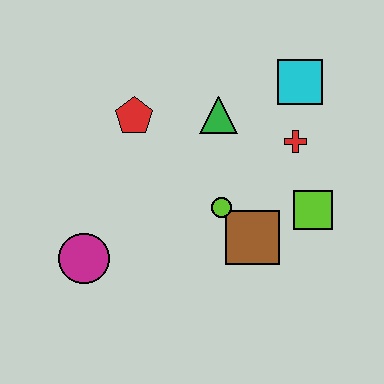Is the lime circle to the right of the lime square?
No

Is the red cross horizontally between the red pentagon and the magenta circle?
No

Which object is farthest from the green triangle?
The magenta circle is farthest from the green triangle.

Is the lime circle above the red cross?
No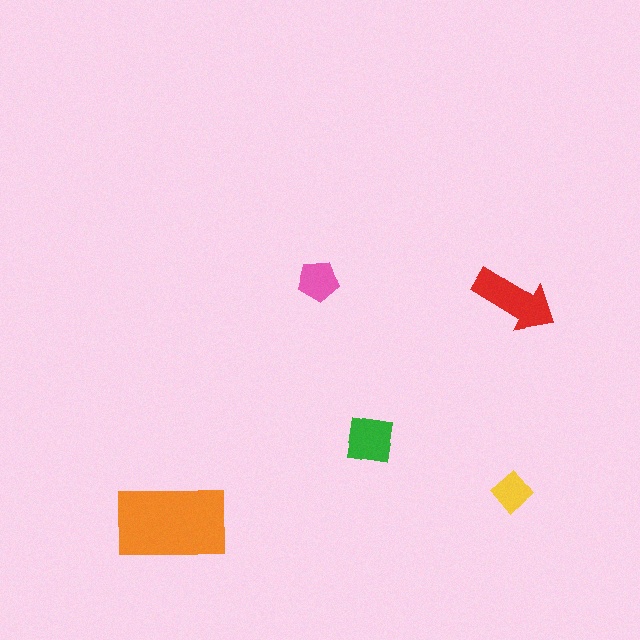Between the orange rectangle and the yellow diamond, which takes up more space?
The orange rectangle.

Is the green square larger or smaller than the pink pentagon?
Larger.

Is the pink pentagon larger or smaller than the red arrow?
Smaller.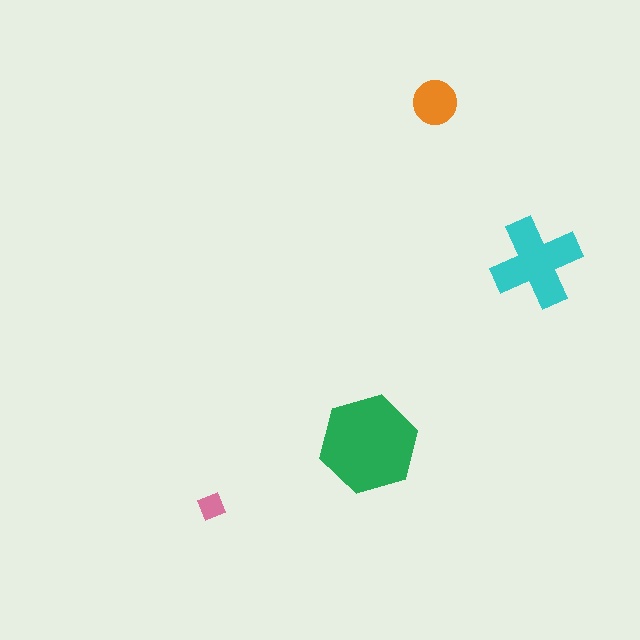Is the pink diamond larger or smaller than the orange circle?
Smaller.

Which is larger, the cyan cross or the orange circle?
The cyan cross.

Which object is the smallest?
The pink diamond.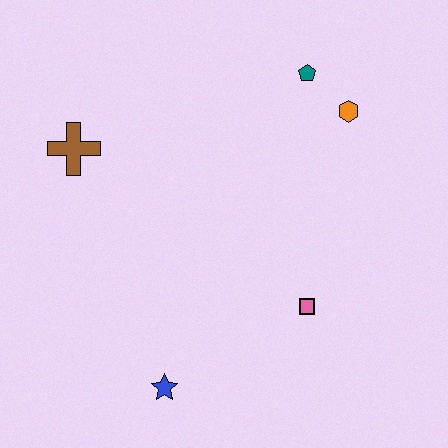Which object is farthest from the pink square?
The brown cross is farthest from the pink square.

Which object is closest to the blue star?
The pink square is closest to the blue star.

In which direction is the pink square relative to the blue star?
The pink square is to the right of the blue star.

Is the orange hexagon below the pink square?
No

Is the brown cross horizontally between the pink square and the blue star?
No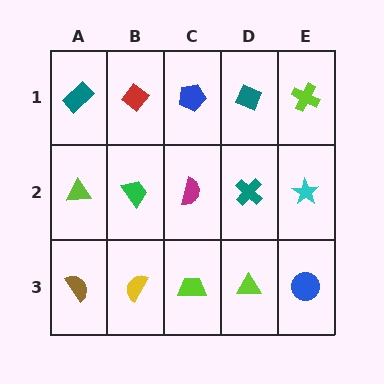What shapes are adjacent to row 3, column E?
A cyan star (row 2, column E), a lime triangle (row 3, column D).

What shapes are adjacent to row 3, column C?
A magenta semicircle (row 2, column C), a yellow semicircle (row 3, column B), a lime triangle (row 3, column D).